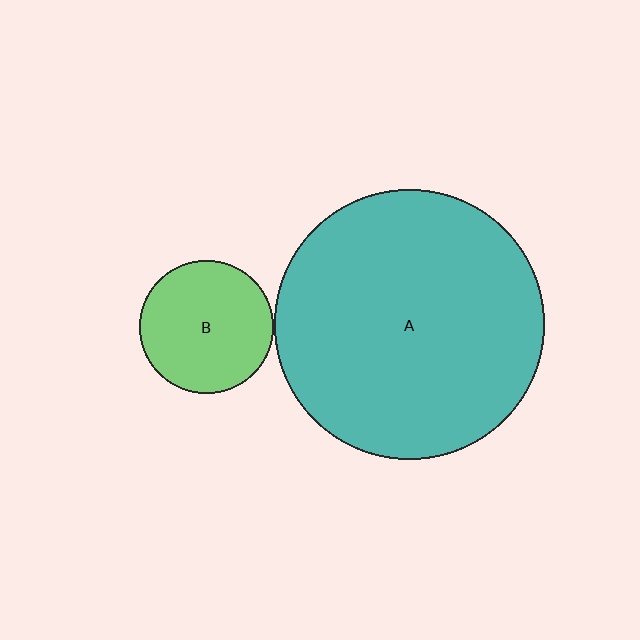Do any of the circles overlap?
No, none of the circles overlap.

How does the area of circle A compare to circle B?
Approximately 4.1 times.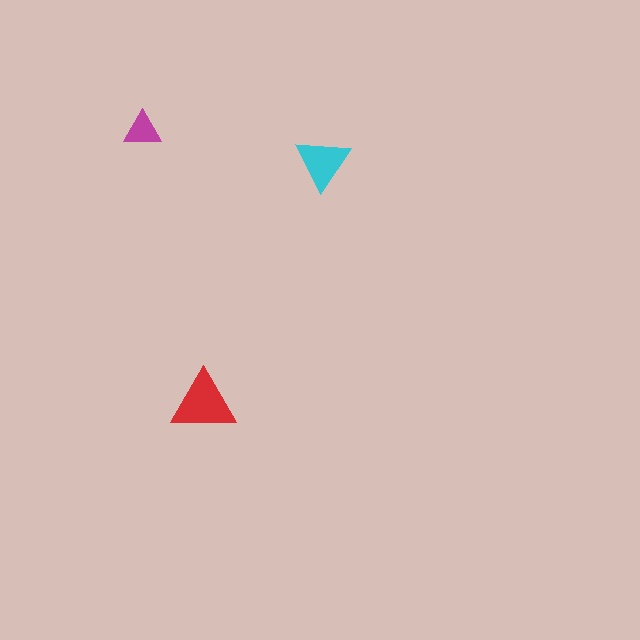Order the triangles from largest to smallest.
the red one, the cyan one, the magenta one.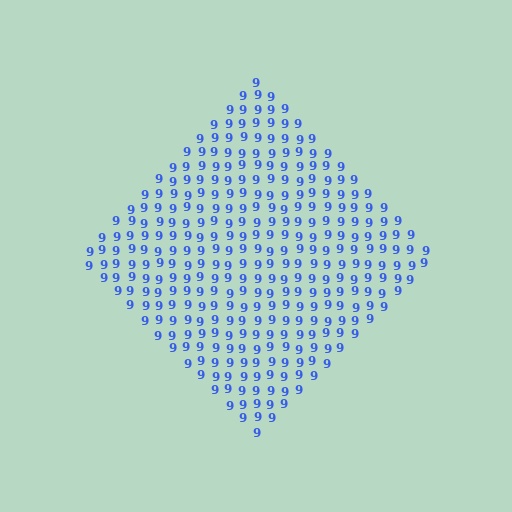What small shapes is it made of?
It is made of small digit 9's.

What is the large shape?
The large shape is a diamond.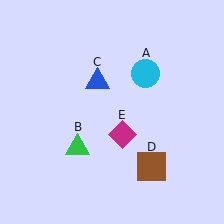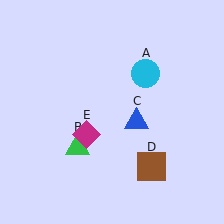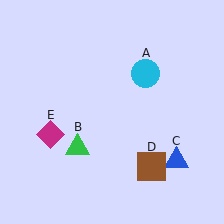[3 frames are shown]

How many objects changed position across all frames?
2 objects changed position: blue triangle (object C), magenta diamond (object E).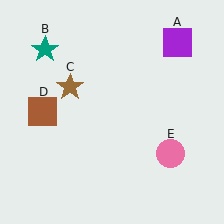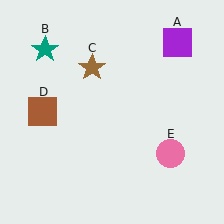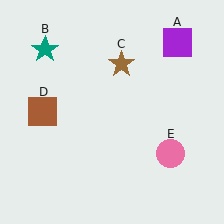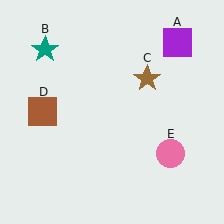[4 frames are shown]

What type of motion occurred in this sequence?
The brown star (object C) rotated clockwise around the center of the scene.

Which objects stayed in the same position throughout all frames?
Purple square (object A) and teal star (object B) and brown square (object D) and pink circle (object E) remained stationary.